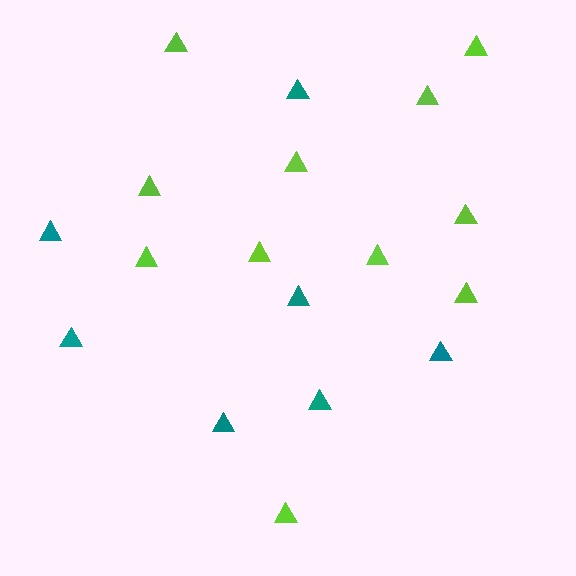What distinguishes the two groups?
There are 2 groups: one group of teal triangles (7) and one group of lime triangles (11).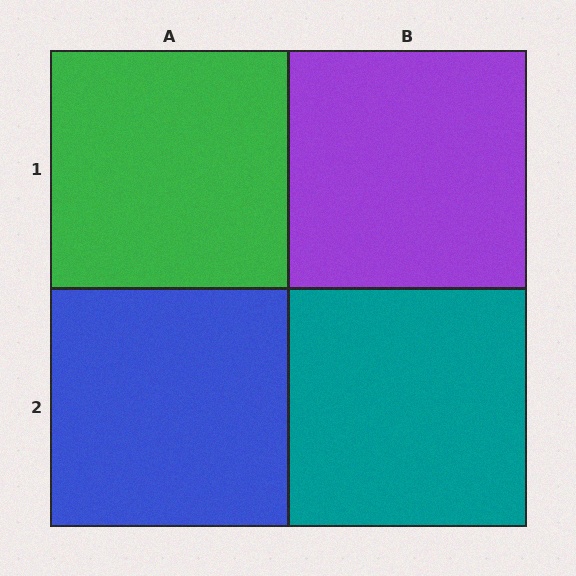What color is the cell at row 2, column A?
Blue.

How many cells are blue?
1 cell is blue.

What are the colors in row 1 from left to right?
Green, purple.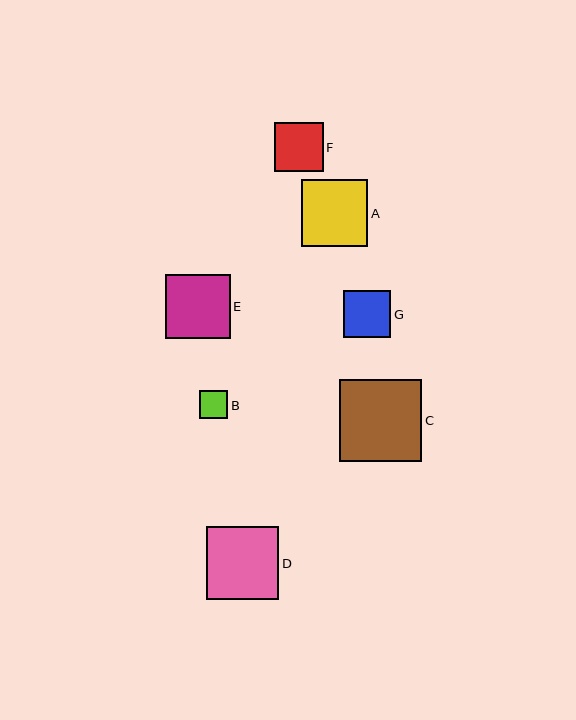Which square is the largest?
Square C is the largest with a size of approximately 82 pixels.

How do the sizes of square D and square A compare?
Square D and square A are approximately the same size.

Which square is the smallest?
Square B is the smallest with a size of approximately 28 pixels.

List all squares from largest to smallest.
From largest to smallest: C, D, A, E, F, G, B.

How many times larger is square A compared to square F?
Square A is approximately 1.4 times the size of square F.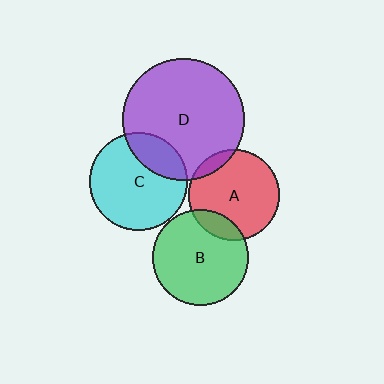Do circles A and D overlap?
Yes.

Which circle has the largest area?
Circle D (purple).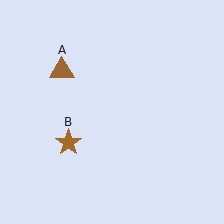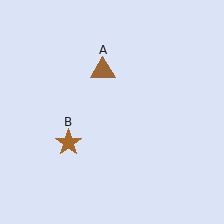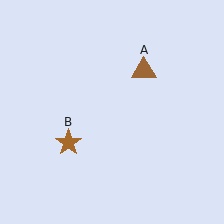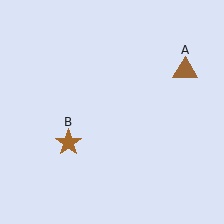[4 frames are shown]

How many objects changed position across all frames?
1 object changed position: brown triangle (object A).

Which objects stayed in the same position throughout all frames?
Brown star (object B) remained stationary.